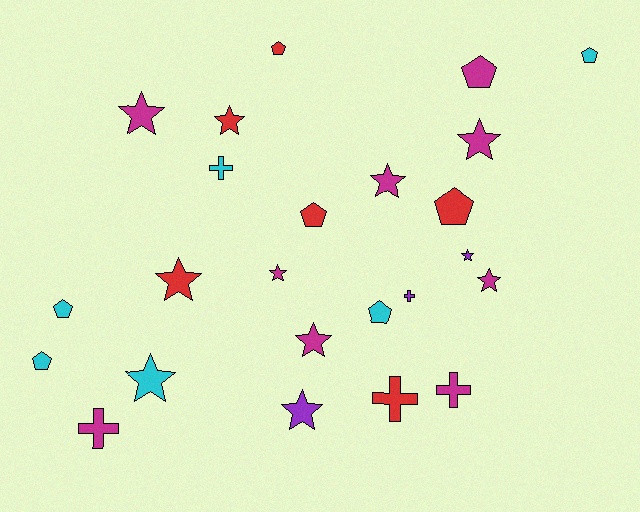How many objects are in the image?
There are 24 objects.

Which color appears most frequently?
Magenta, with 9 objects.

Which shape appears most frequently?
Star, with 11 objects.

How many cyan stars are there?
There is 1 cyan star.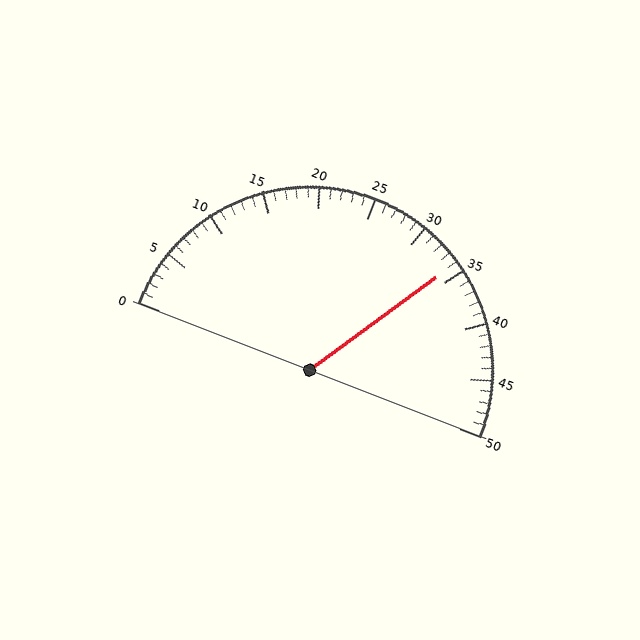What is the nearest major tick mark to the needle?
The nearest major tick mark is 35.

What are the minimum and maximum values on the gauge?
The gauge ranges from 0 to 50.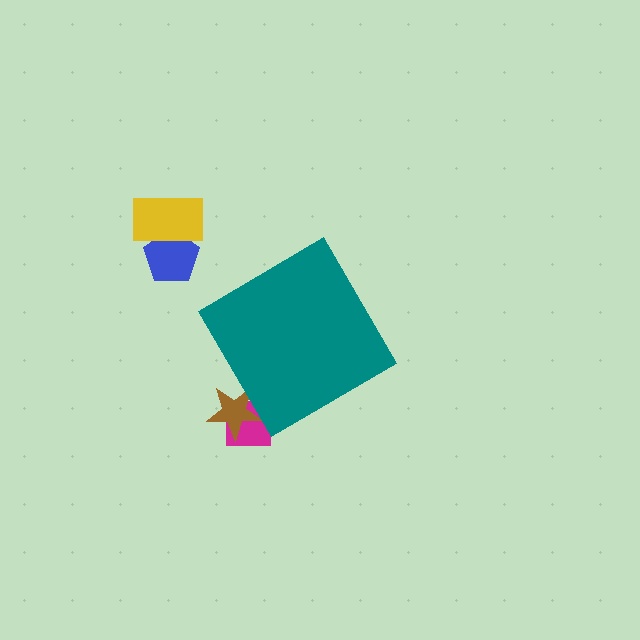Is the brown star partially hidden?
Yes, the brown star is partially hidden behind the teal diamond.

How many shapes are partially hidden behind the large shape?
2 shapes are partially hidden.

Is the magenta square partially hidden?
Yes, the magenta square is partially hidden behind the teal diamond.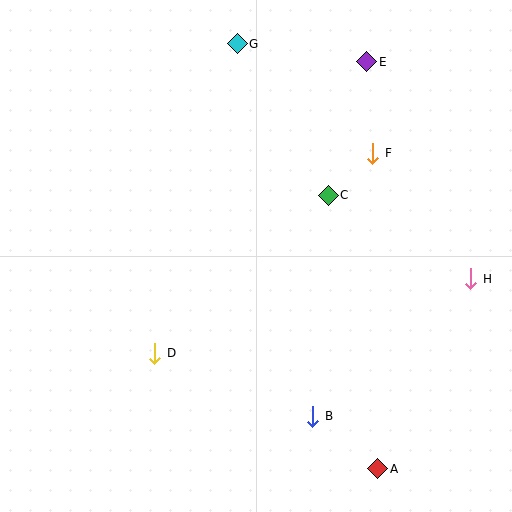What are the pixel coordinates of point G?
Point G is at (237, 44).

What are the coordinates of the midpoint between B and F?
The midpoint between B and F is at (343, 285).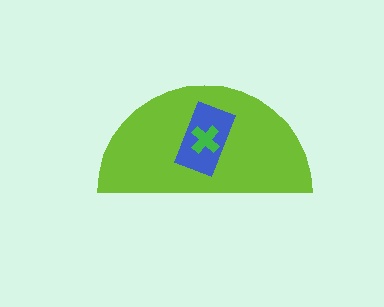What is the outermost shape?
The lime semicircle.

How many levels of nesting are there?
3.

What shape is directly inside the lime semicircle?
The blue rectangle.